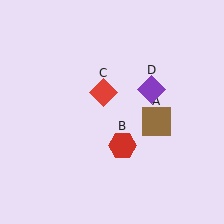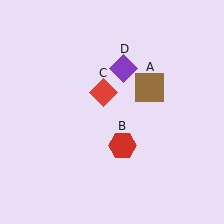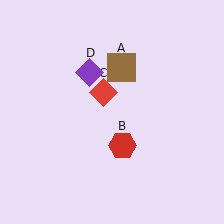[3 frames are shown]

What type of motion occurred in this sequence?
The brown square (object A), purple diamond (object D) rotated counterclockwise around the center of the scene.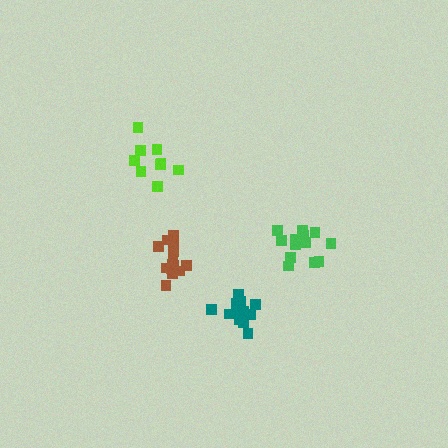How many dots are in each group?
Group 1: 14 dots, Group 2: 13 dots, Group 3: 14 dots, Group 4: 9 dots (50 total).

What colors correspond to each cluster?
The clusters are colored: brown, green, teal, lime.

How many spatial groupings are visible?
There are 4 spatial groupings.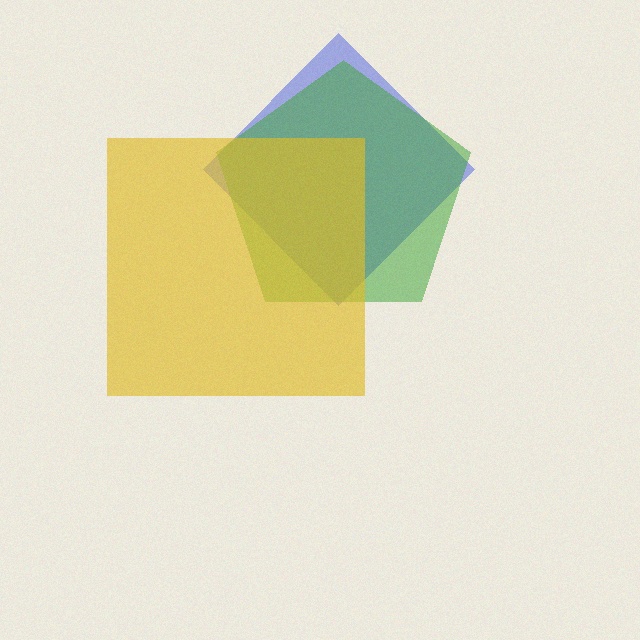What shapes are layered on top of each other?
The layered shapes are: a blue diamond, a green pentagon, a yellow square.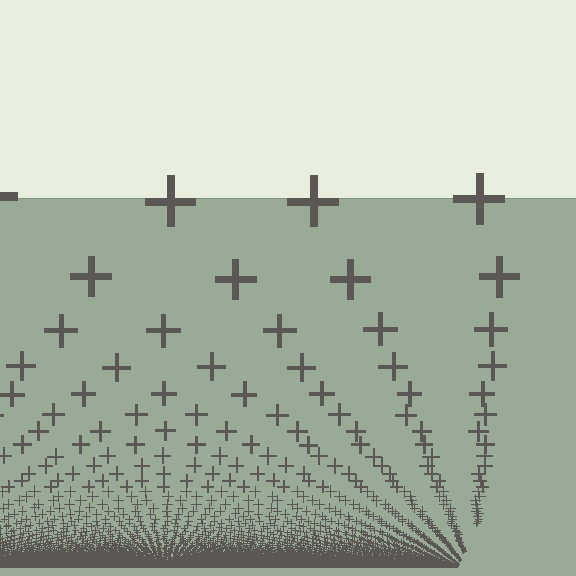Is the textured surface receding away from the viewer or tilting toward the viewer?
The surface appears to tilt toward the viewer. Texture elements get larger and sparser toward the top.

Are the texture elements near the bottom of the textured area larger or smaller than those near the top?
Smaller. The gradient is inverted — elements near the bottom are smaller and denser.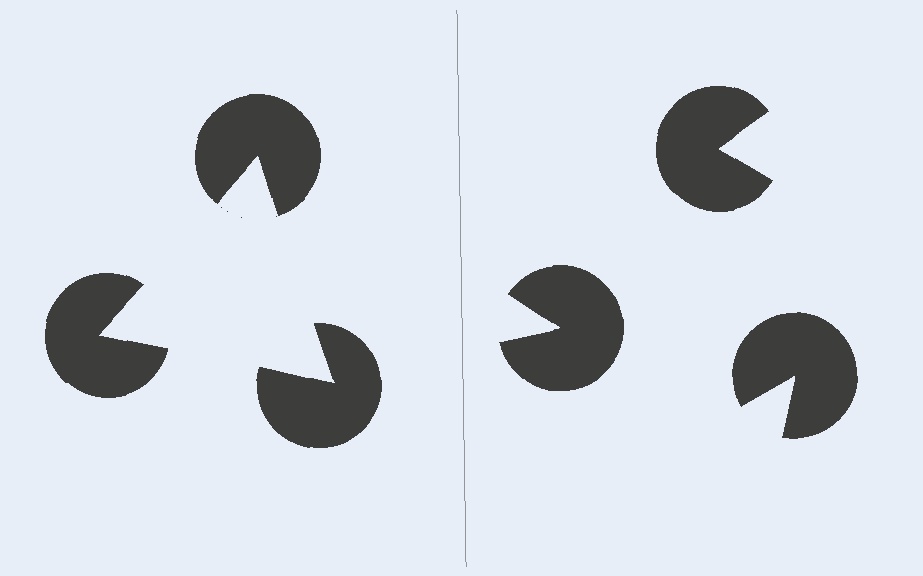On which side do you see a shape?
An illusory triangle appears on the left side. On the right side the wedge cuts are rotated, so no coherent shape forms.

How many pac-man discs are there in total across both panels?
6 — 3 on each side.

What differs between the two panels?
The pac-man discs are positioned identically on both sides; only the wedge orientations differ. On the left they align to a triangle; on the right they are misaligned.